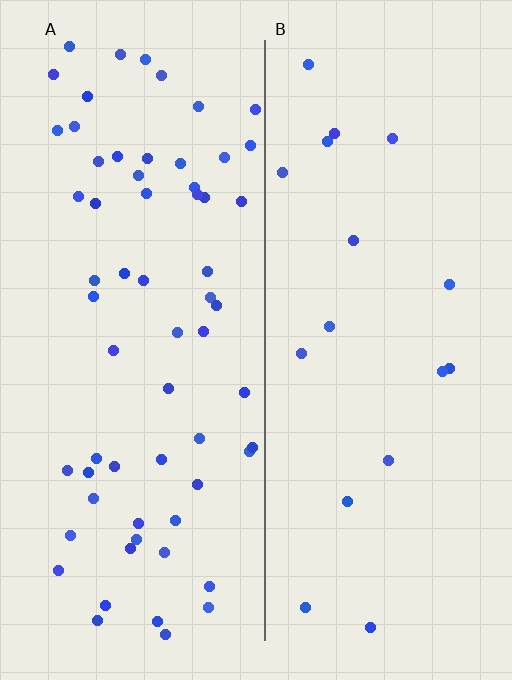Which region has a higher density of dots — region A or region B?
A (the left).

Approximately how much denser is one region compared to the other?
Approximately 3.6× — region A over region B.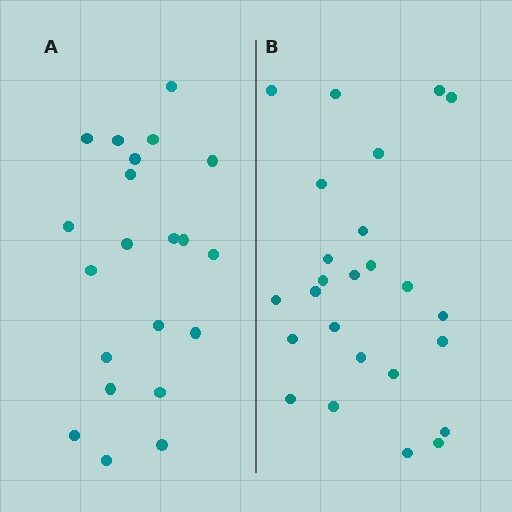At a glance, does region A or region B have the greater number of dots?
Region B (the right region) has more dots.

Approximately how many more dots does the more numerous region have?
Region B has about 4 more dots than region A.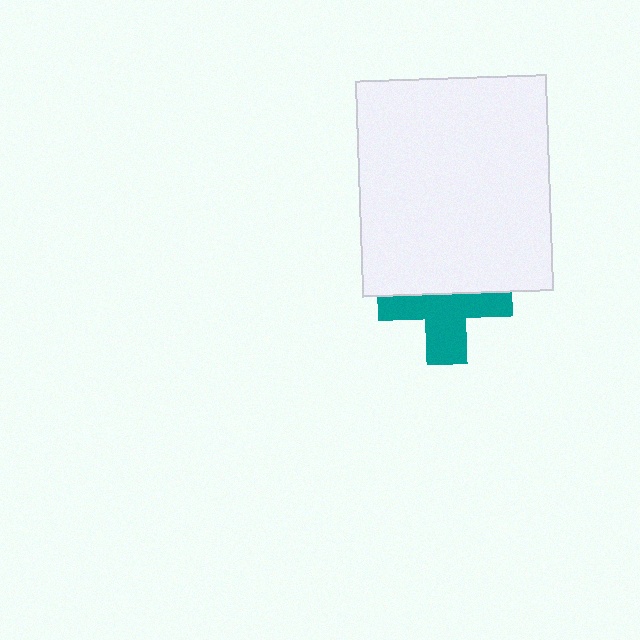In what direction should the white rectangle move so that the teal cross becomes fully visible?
The white rectangle should move up. That is the shortest direction to clear the overlap and leave the teal cross fully visible.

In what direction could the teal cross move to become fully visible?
The teal cross could move down. That would shift it out from behind the white rectangle entirely.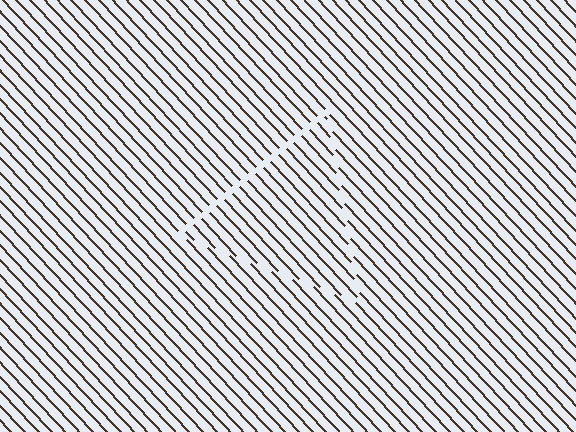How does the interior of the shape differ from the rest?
The interior of the shape contains the same grating, shifted by half a period — the contour is defined by the phase discontinuity where line-ends from the inner and outer gratings abut.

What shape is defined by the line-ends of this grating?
An illusory triangle. The interior of the shape contains the same grating, shifted by half a period — the contour is defined by the phase discontinuity where line-ends from the inner and outer gratings abut.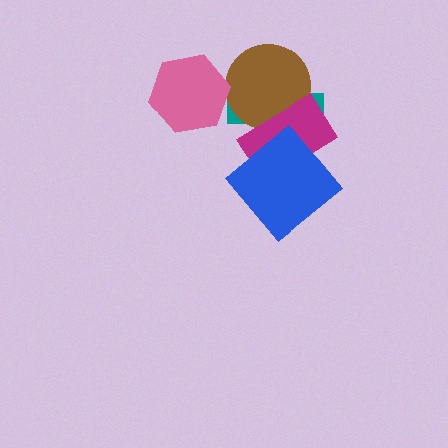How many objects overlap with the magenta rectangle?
3 objects overlap with the magenta rectangle.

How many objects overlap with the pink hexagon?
0 objects overlap with the pink hexagon.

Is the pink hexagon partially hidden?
No, no other shape covers it.